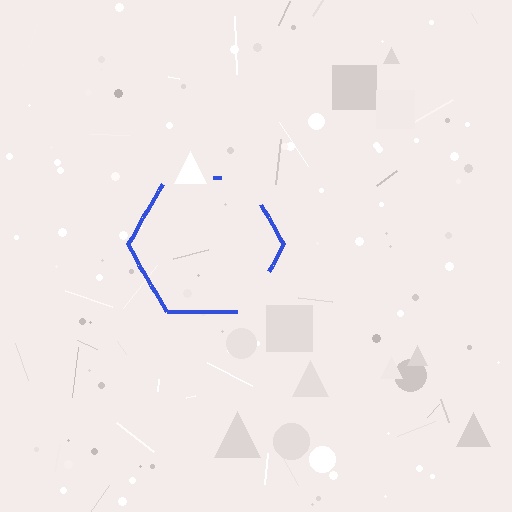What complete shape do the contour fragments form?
The contour fragments form a hexagon.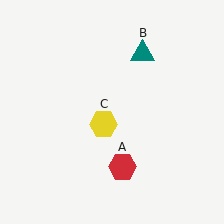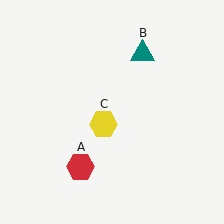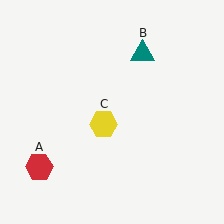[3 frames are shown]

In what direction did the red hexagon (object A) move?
The red hexagon (object A) moved left.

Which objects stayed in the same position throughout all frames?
Teal triangle (object B) and yellow hexagon (object C) remained stationary.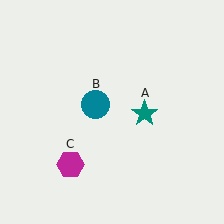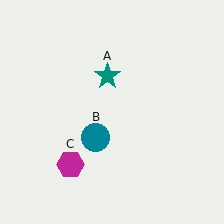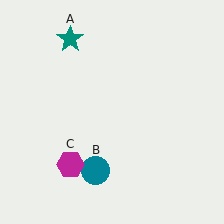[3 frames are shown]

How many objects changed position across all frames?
2 objects changed position: teal star (object A), teal circle (object B).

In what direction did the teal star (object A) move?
The teal star (object A) moved up and to the left.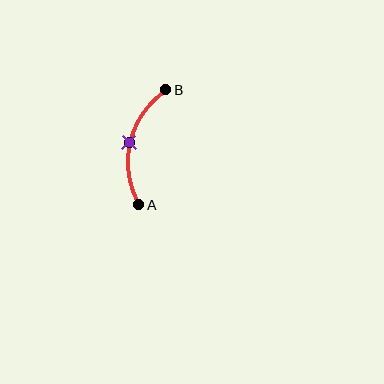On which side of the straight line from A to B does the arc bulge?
The arc bulges to the left of the straight line connecting A and B.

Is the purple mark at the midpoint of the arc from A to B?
Yes. The purple mark lies on the arc at equal arc-length from both A and B — it is the arc midpoint.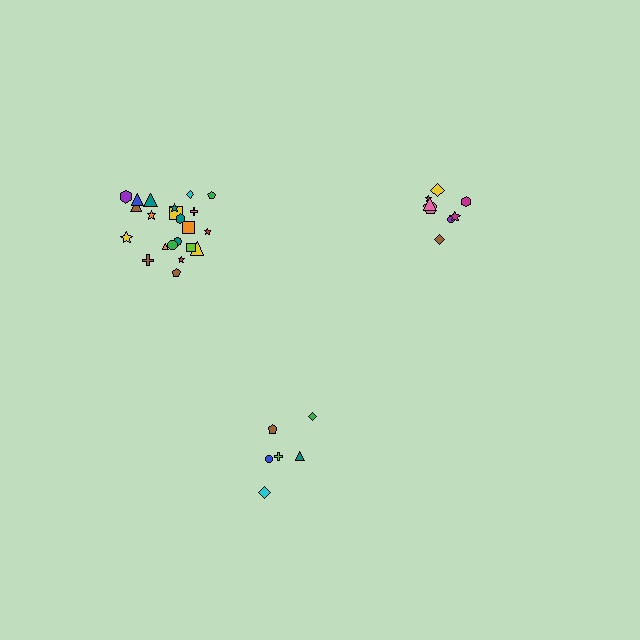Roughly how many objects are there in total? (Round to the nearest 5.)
Roughly 35 objects in total.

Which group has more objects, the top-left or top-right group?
The top-left group.